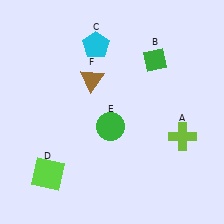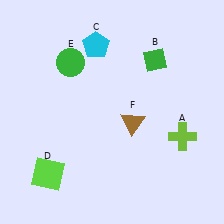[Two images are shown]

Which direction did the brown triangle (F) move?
The brown triangle (F) moved down.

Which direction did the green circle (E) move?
The green circle (E) moved up.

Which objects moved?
The objects that moved are: the green circle (E), the brown triangle (F).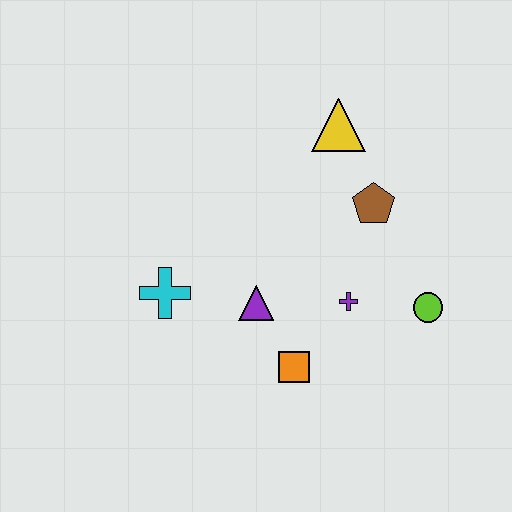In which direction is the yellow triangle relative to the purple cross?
The yellow triangle is above the purple cross.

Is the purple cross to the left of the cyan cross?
No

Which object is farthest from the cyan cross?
The lime circle is farthest from the cyan cross.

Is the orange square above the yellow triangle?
No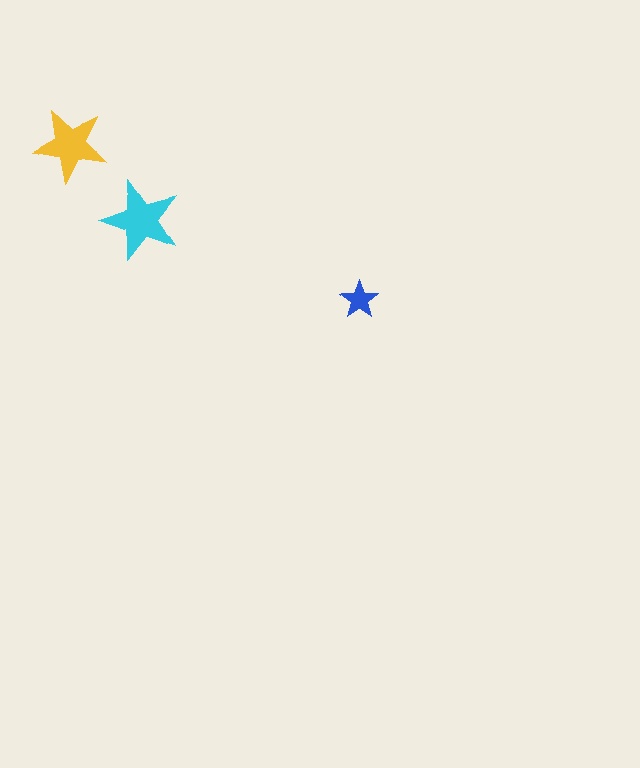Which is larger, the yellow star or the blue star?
The yellow one.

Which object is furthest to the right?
The blue star is rightmost.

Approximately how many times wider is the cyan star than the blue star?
About 2 times wider.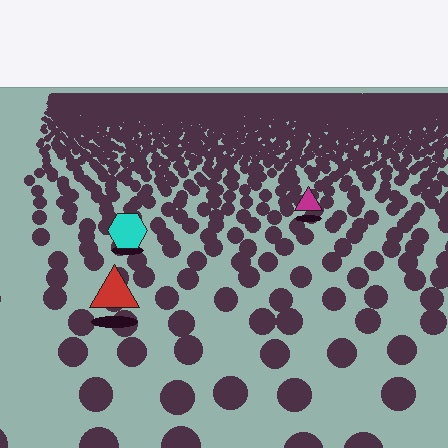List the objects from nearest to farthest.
From nearest to farthest: the red triangle, the cyan hexagon, the magenta triangle.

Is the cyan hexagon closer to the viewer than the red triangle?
No. The red triangle is closer — you can tell from the texture gradient: the ground texture is coarser near it.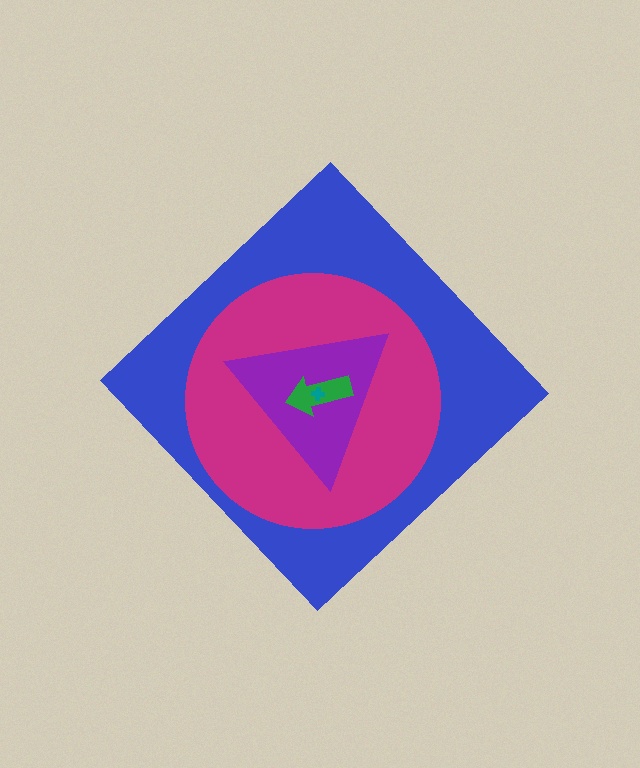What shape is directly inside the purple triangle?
The green arrow.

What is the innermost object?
The teal cross.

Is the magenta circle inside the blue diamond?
Yes.